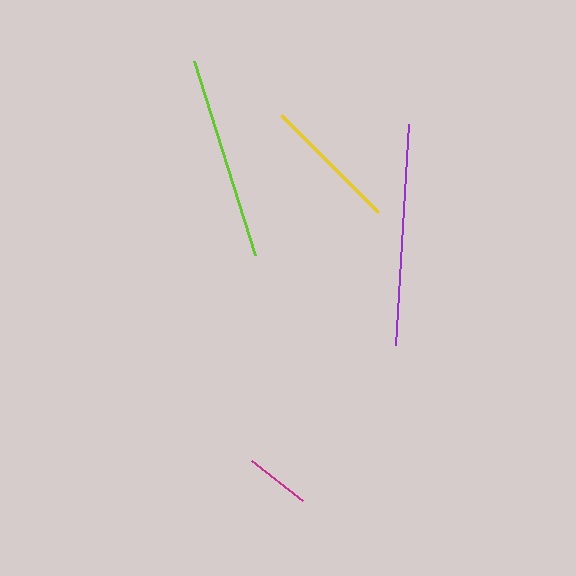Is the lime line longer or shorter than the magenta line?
The lime line is longer than the magenta line.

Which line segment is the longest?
The purple line is the longest at approximately 221 pixels.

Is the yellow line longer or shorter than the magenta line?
The yellow line is longer than the magenta line.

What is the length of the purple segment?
The purple segment is approximately 221 pixels long.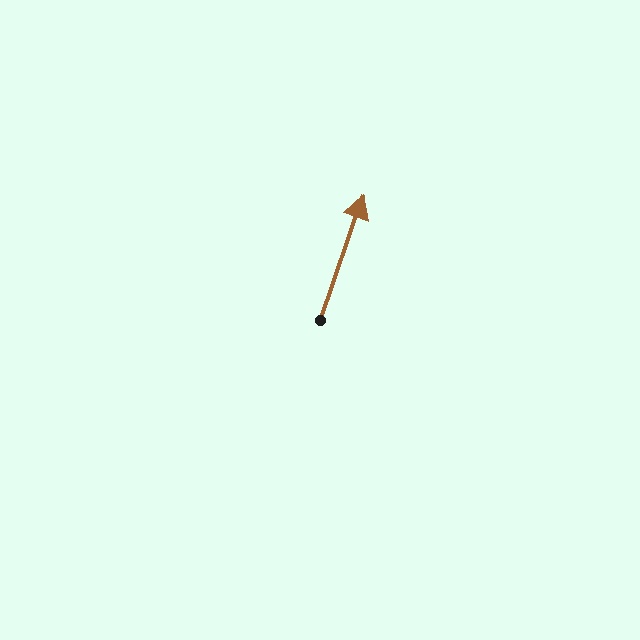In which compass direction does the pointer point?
North.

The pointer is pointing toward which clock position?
Roughly 1 o'clock.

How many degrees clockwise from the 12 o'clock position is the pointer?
Approximately 19 degrees.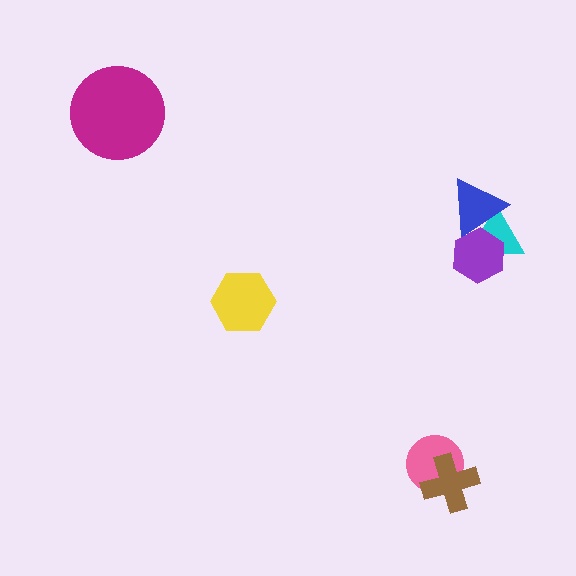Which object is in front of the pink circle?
The brown cross is in front of the pink circle.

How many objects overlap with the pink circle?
1 object overlaps with the pink circle.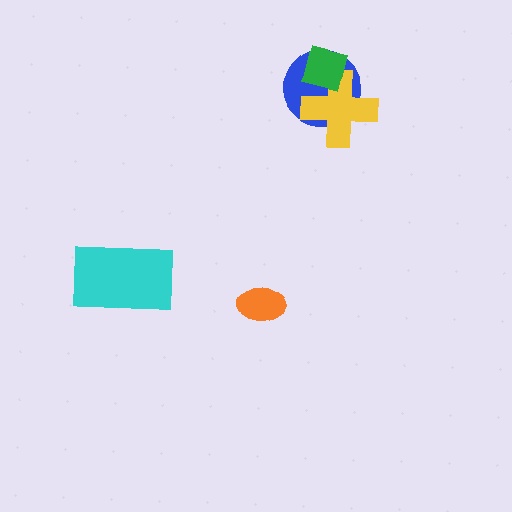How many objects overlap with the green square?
2 objects overlap with the green square.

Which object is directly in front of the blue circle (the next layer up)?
The yellow cross is directly in front of the blue circle.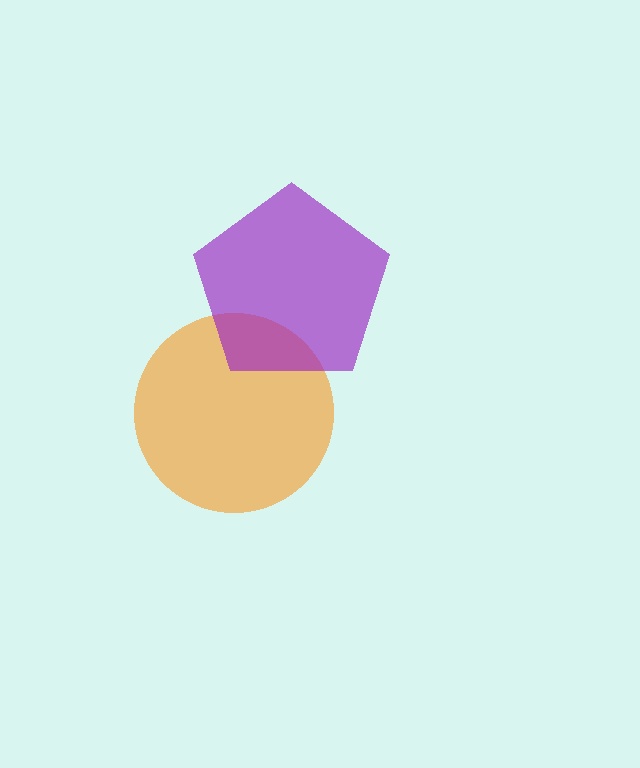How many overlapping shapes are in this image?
There are 2 overlapping shapes in the image.